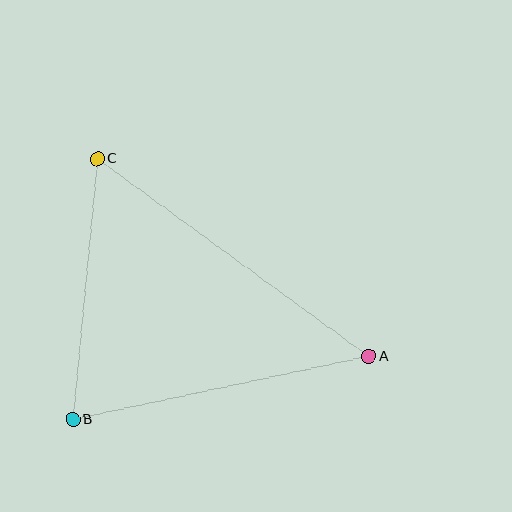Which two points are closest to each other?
Points B and C are closest to each other.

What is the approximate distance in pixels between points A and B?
The distance between A and B is approximately 302 pixels.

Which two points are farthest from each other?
Points A and C are farthest from each other.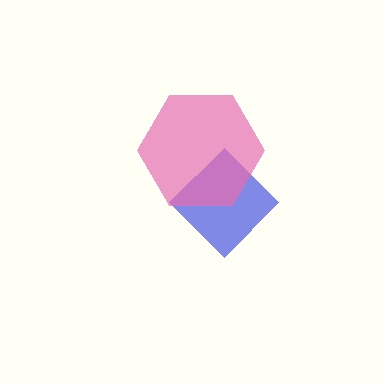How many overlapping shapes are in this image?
There are 2 overlapping shapes in the image.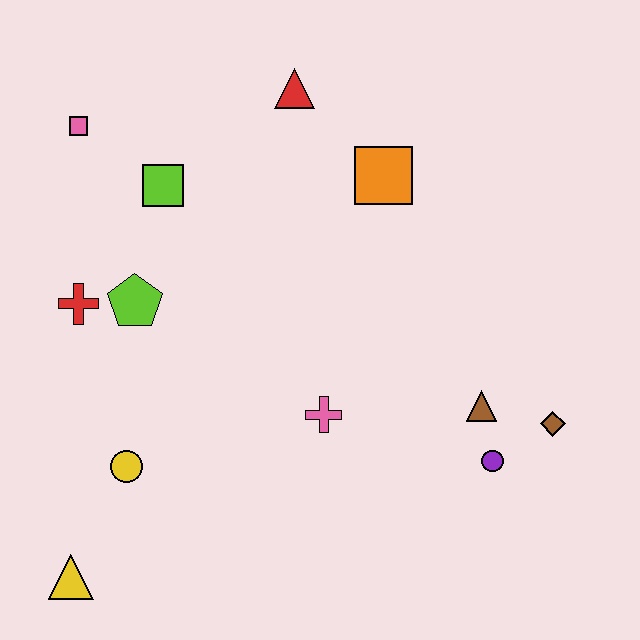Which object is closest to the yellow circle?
The yellow triangle is closest to the yellow circle.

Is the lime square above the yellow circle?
Yes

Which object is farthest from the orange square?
The yellow triangle is farthest from the orange square.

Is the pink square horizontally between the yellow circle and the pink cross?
No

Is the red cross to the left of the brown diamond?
Yes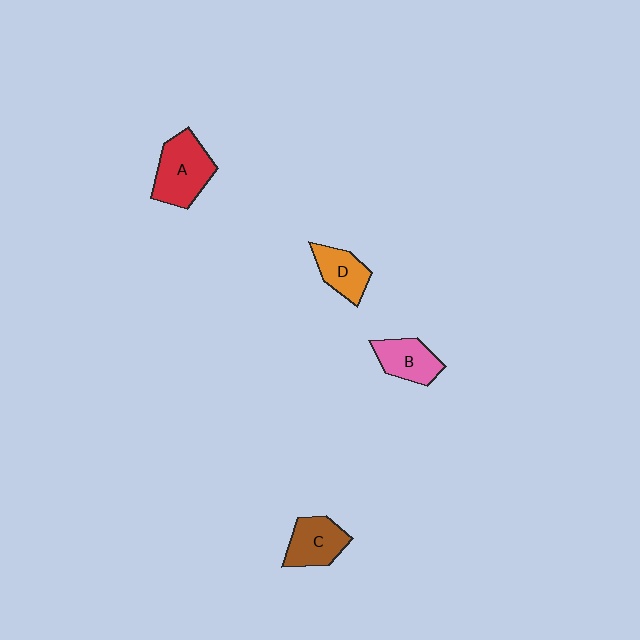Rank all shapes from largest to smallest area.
From largest to smallest: A (red), C (brown), B (pink), D (orange).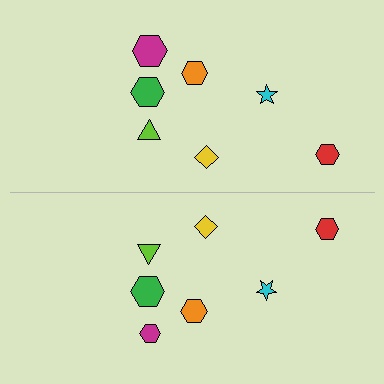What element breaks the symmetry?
The magenta hexagon on the bottom side has a different size than its mirror counterpart.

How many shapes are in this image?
There are 14 shapes in this image.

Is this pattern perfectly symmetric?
No, the pattern is not perfectly symmetric. The magenta hexagon on the bottom side has a different size than its mirror counterpart.